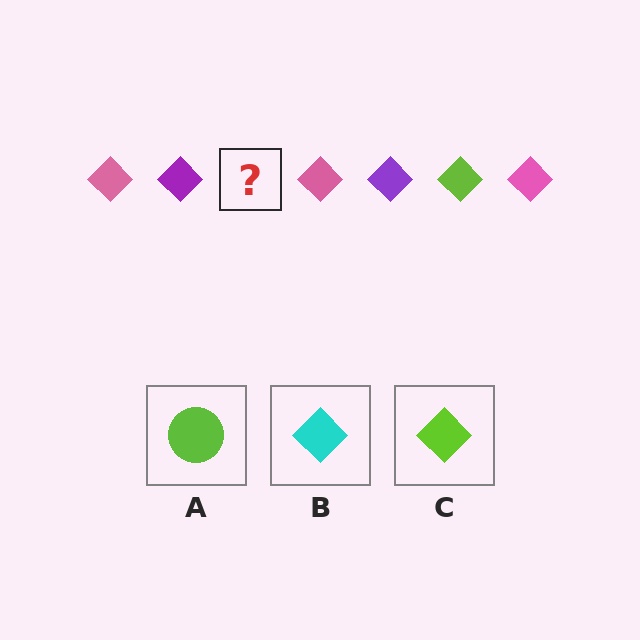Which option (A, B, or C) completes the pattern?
C.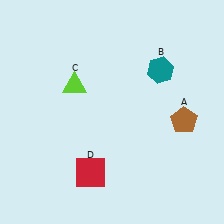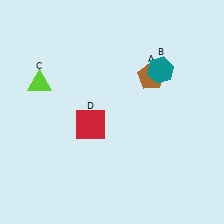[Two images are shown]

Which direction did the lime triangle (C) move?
The lime triangle (C) moved left.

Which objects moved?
The objects that moved are: the brown pentagon (A), the lime triangle (C), the red square (D).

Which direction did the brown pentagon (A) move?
The brown pentagon (A) moved up.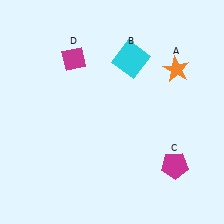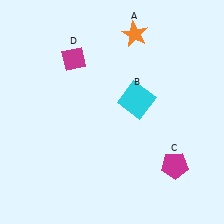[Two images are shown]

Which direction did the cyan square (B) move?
The cyan square (B) moved down.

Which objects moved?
The objects that moved are: the orange star (A), the cyan square (B).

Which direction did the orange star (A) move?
The orange star (A) moved left.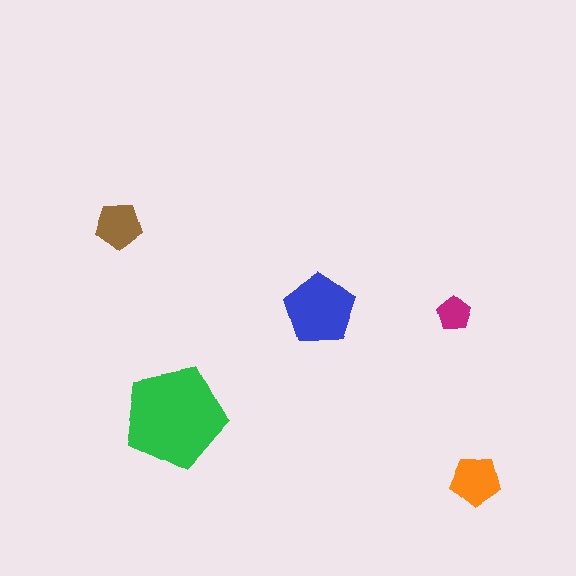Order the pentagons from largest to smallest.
the green one, the blue one, the orange one, the brown one, the magenta one.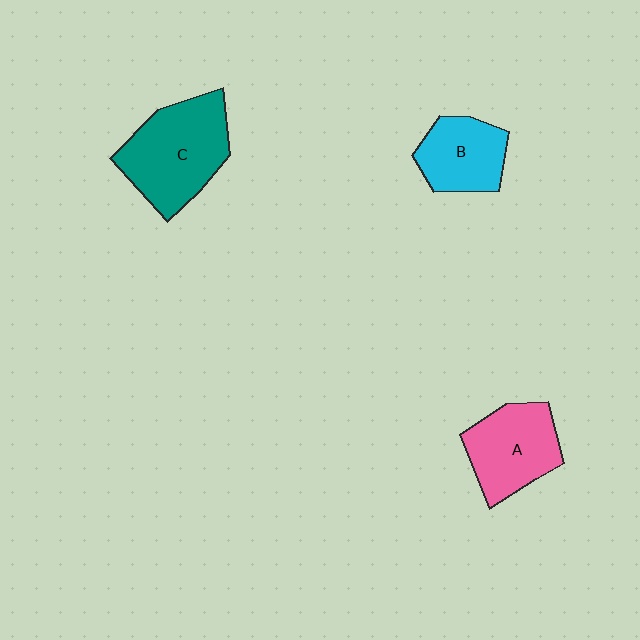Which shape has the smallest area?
Shape B (cyan).